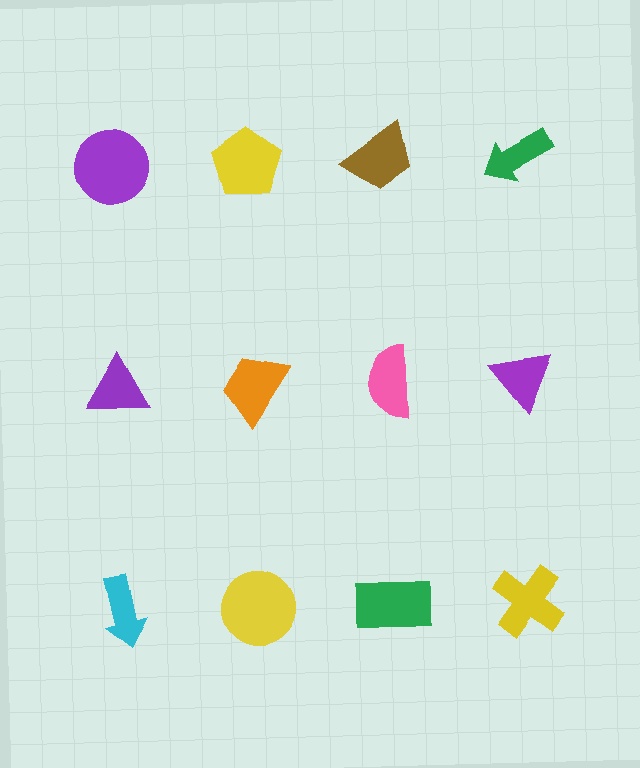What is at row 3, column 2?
A yellow circle.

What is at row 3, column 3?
A green rectangle.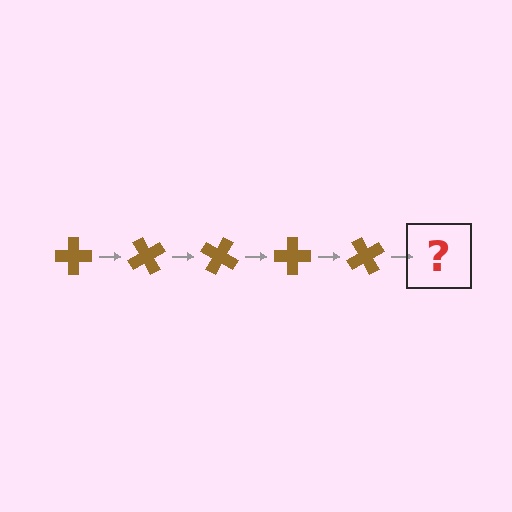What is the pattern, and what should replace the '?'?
The pattern is that the cross rotates 60 degrees each step. The '?' should be a brown cross rotated 300 degrees.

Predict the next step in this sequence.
The next step is a brown cross rotated 300 degrees.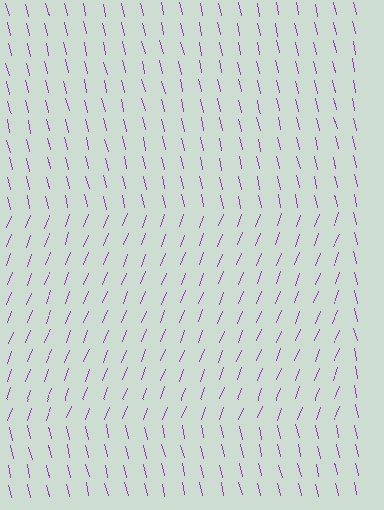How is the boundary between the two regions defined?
The boundary is defined purely by a change in line orientation (approximately 34 degrees difference). All lines are the same color and thickness.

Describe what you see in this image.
The image is filled with small purple line segments. A rectangle region in the image has lines oriented differently from the surrounding lines, creating a visible texture boundary.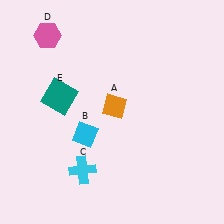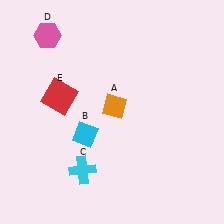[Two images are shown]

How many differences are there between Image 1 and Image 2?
There is 1 difference between the two images.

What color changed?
The square (E) changed from teal in Image 1 to red in Image 2.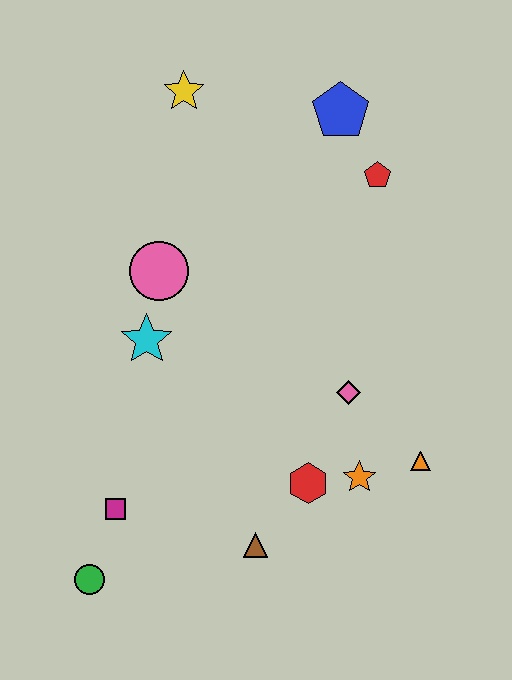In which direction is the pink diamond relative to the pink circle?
The pink diamond is to the right of the pink circle.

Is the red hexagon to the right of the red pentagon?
No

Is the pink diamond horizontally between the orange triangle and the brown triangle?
Yes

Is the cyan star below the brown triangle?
No